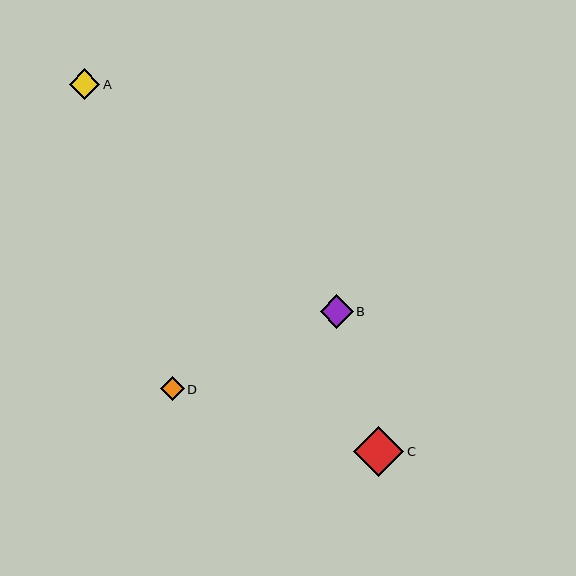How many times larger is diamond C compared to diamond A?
Diamond C is approximately 1.6 times the size of diamond A.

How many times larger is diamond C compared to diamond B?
Diamond C is approximately 1.5 times the size of diamond B.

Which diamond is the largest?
Diamond C is the largest with a size of approximately 50 pixels.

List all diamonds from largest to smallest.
From largest to smallest: C, B, A, D.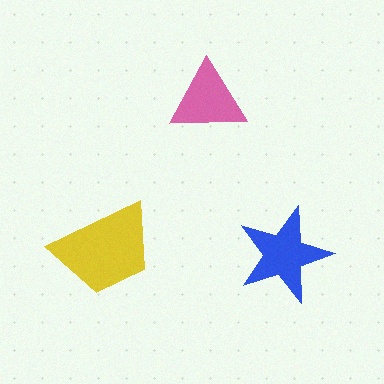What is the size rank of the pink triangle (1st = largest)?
3rd.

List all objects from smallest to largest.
The pink triangle, the blue star, the yellow trapezoid.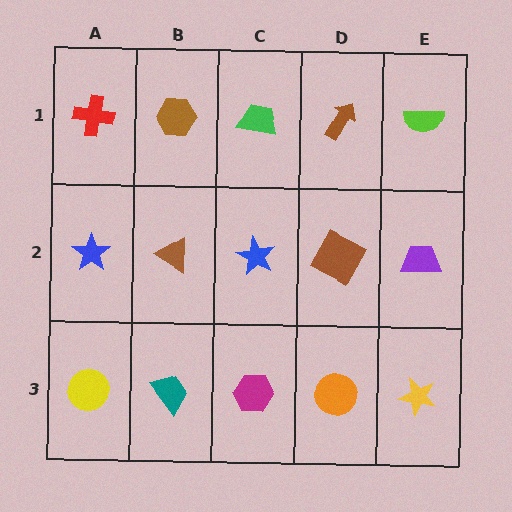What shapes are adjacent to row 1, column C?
A blue star (row 2, column C), a brown hexagon (row 1, column B), a brown arrow (row 1, column D).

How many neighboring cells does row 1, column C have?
3.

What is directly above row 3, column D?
A brown square.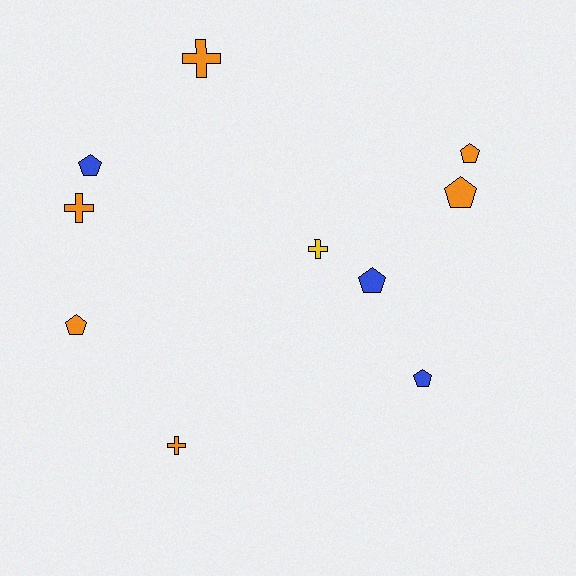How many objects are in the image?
There are 10 objects.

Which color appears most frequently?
Orange, with 6 objects.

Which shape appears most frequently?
Pentagon, with 6 objects.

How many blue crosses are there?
There are no blue crosses.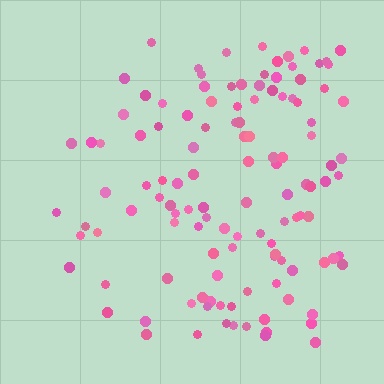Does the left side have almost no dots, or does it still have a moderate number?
Still a moderate number, just noticeably fewer than the right.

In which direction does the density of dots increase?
From left to right, with the right side densest.